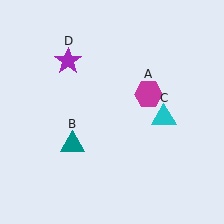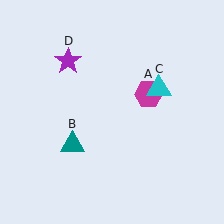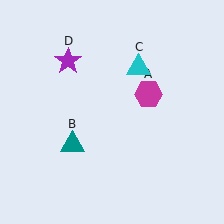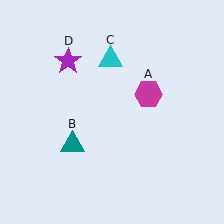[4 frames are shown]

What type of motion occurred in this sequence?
The cyan triangle (object C) rotated counterclockwise around the center of the scene.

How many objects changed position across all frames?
1 object changed position: cyan triangle (object C).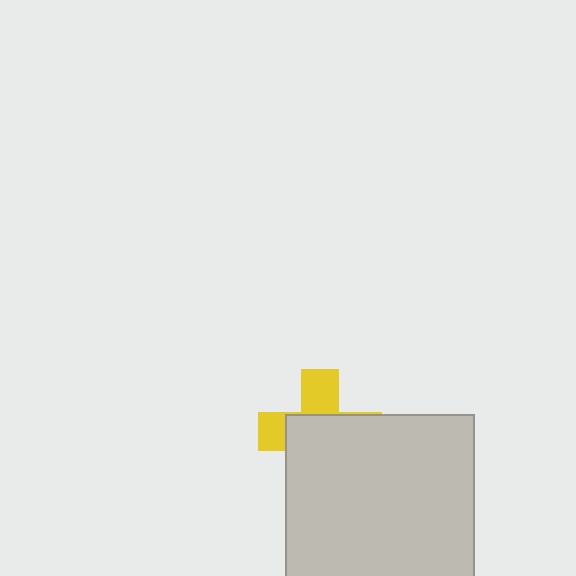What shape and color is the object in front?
The object in front is a light gray square.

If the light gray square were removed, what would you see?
You would see the complete yellow cross.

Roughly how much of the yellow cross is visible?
A small part of it is visible (roughly 36%).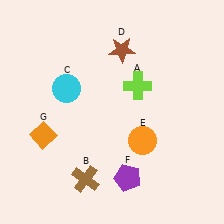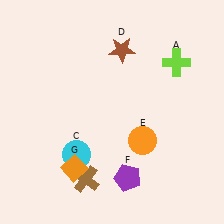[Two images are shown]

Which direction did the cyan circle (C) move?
The cyan circle (C) moved down.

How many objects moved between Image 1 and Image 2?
3 objects moved between the two images.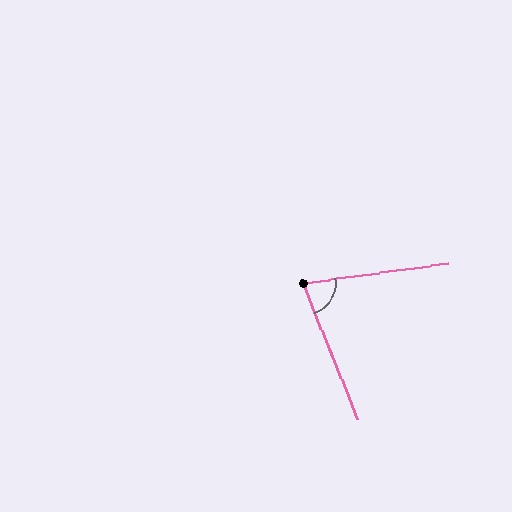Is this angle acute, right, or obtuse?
It is acute.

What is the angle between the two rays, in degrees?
Approximately 76 degrees.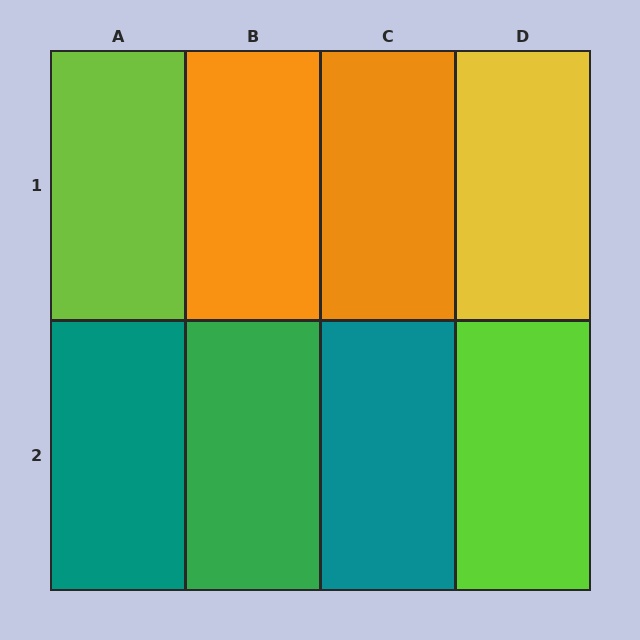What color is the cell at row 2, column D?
Lime.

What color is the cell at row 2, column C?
Teal.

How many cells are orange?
2 cells are orange.